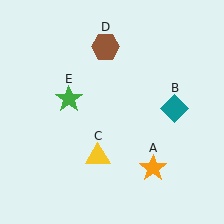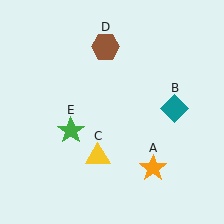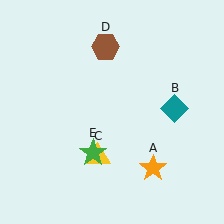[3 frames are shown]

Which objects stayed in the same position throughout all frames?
Orange star (object A) and teal diamond (object B) and yellow triangle (object C) and brown hexagon (object D) remained stationary.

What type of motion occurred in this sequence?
The green star (object E) rotated counterclockwise around the center of the scene.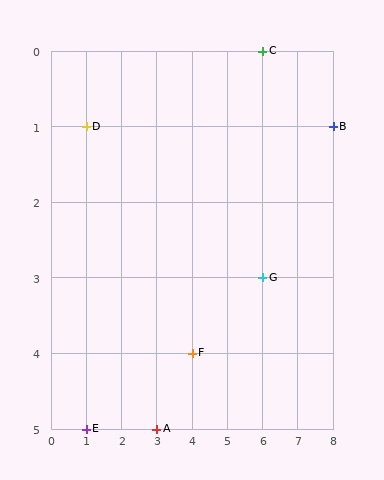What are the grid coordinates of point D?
Point D is at grid coordinates (1, 1).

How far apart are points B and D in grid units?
Points B and D are 7 columns apart.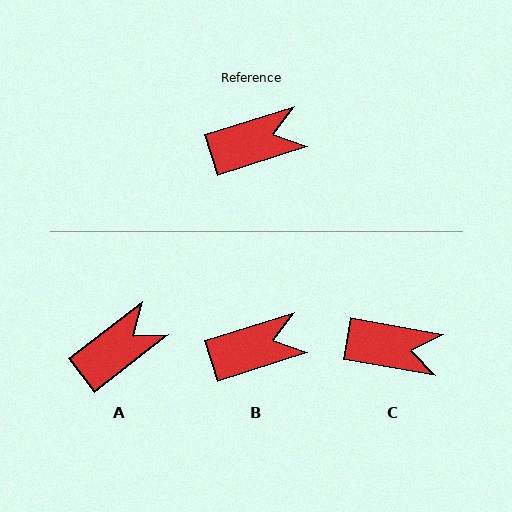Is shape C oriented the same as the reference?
No, it is off by about 28 degrees.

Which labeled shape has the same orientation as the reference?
B.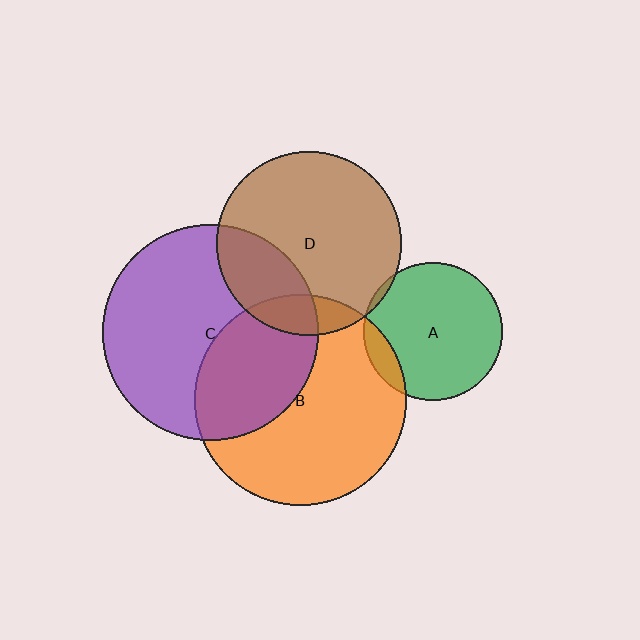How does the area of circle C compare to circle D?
Approximately 1.4 times.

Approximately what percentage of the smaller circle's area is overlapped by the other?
Approximately 25%.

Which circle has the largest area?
Circle C (purple).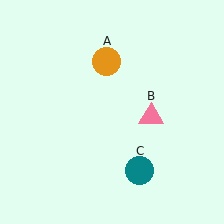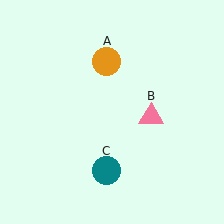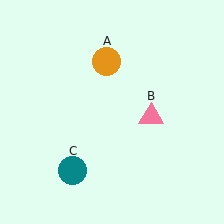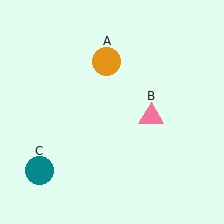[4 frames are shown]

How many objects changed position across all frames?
1 object changed position: teal circle (object C).